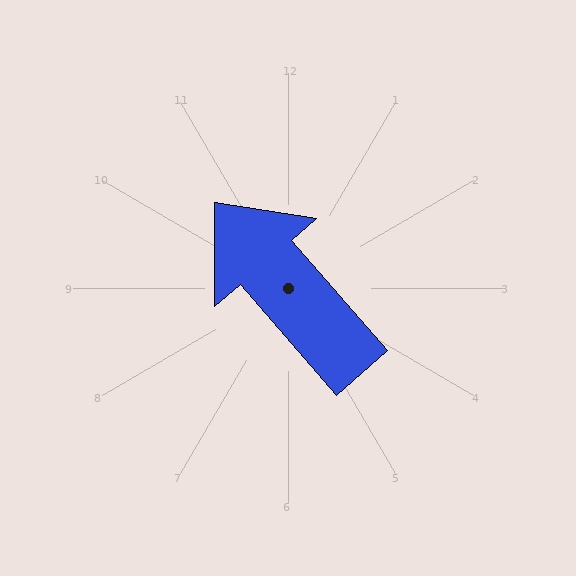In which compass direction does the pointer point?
Northwest.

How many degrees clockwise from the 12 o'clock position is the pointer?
Approximately 319 degrees.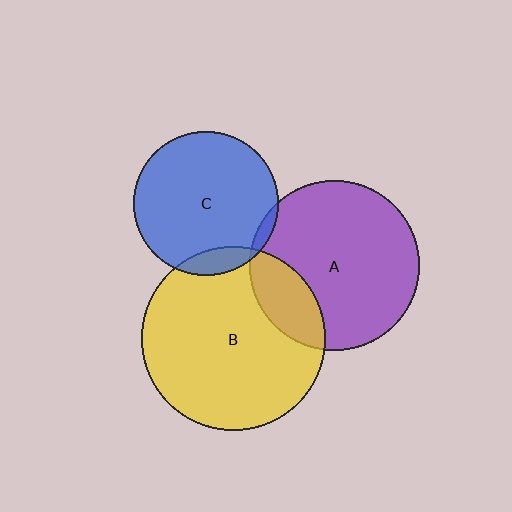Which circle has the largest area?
Circle B (yellow).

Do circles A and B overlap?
Yes.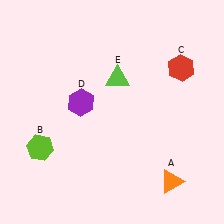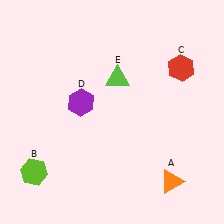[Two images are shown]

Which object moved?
The lime hexagon (B) moved down.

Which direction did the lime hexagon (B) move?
The lime hexagon (B) moved down.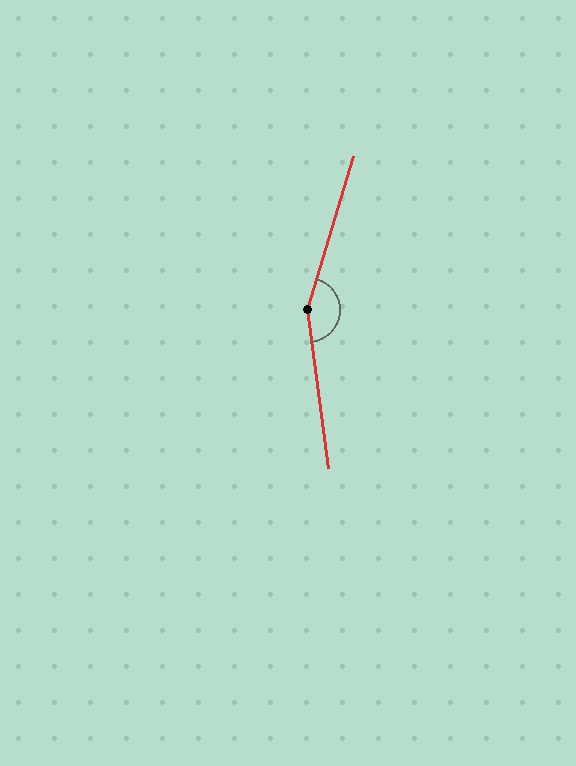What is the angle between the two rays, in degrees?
Approximately 156 degrees.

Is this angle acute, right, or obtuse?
It is obtuse.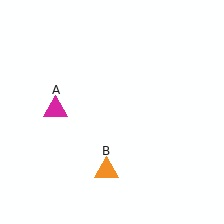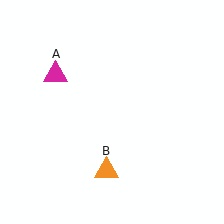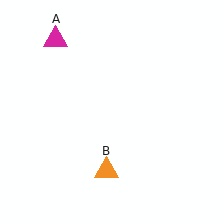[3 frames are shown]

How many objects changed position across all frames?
1 object changed position: magenta triangle (object A).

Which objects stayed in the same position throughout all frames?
Orange triangle (object B) remained stationary.